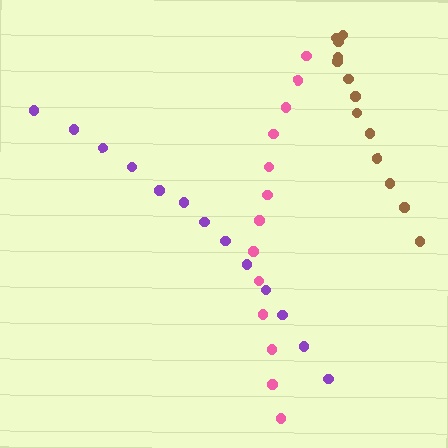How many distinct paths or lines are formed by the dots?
There are 3 distinct paths.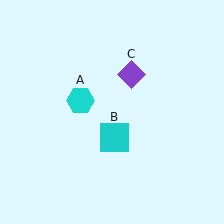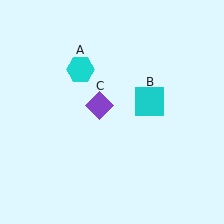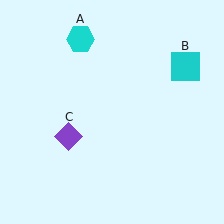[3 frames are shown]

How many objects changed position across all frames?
3 objects changed position: cyan hexagon (object A), cyan square (object B), purple diamond (object C).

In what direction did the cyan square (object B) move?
The cyan square (object B) moved up and to the right.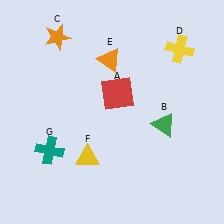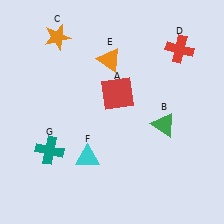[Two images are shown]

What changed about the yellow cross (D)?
In Image 1, D is yellow. In Image 2, it changed to red.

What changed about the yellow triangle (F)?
In Image 1, F is yellow. In Image 2, it changed to cyan.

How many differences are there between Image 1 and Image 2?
There are 2 differences between the two images.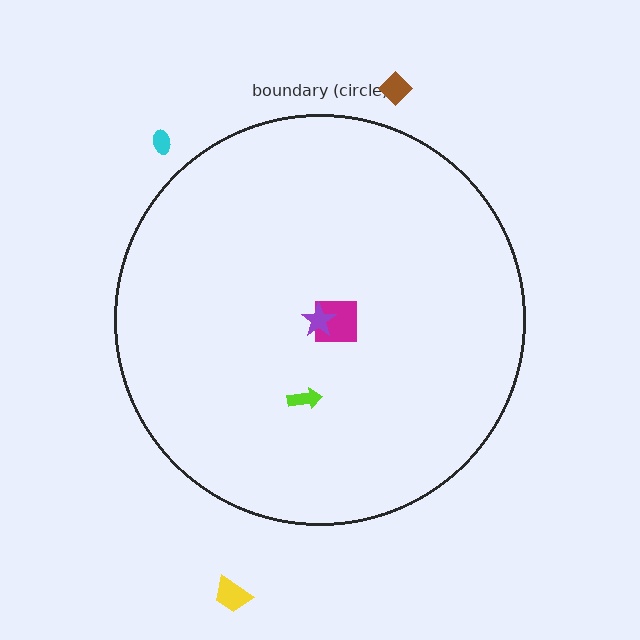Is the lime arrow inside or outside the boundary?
Inside.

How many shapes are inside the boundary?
3 inside, 3 outside.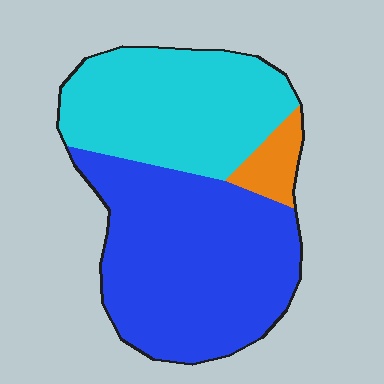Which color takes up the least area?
Orange, at roughly 5%.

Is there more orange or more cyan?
Cyan.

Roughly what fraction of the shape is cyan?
Cyan covers 39% of the shape.